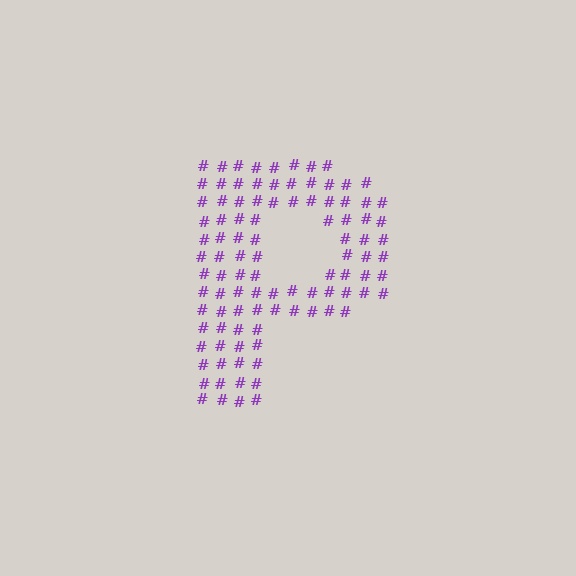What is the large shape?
The large shape is the letter P.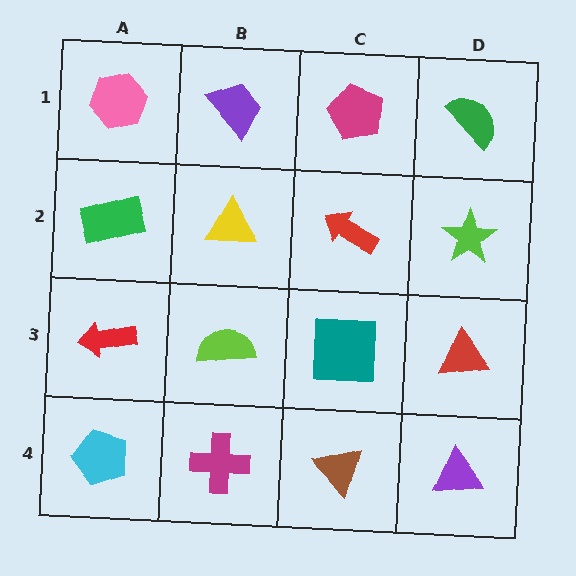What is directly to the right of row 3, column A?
A lime semicircle.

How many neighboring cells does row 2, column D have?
3.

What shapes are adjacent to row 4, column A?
A red arrow (row 3, column A), a magenta cross (row 4, column B).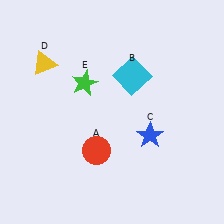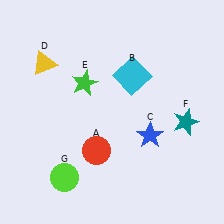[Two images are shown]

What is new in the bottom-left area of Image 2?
A lime circle (G) was added in the bottom-left area of Image 2.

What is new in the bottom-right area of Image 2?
A teal star (F) was added in the bottom-right area of Image 2.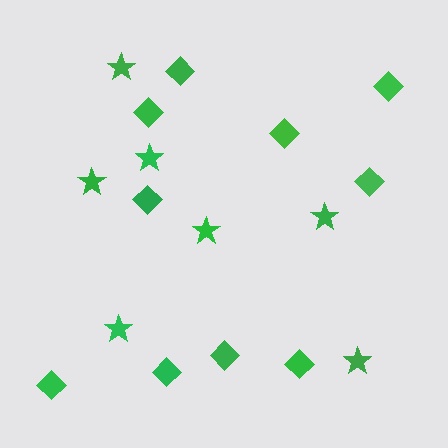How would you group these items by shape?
There are 2 groups: one group of stars (7) and one group of diamonds (10).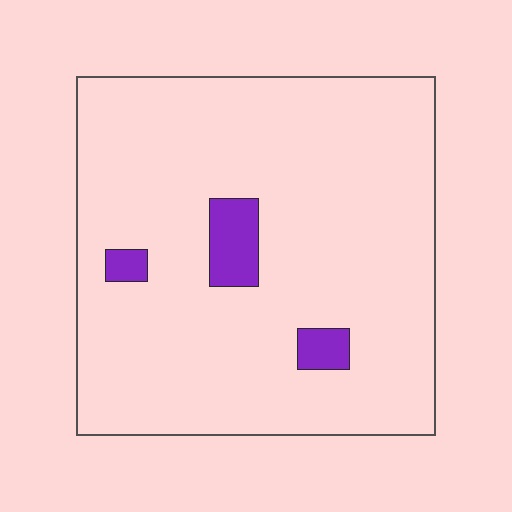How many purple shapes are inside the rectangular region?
3.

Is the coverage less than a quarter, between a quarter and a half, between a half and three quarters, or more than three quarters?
Less than a quarter.